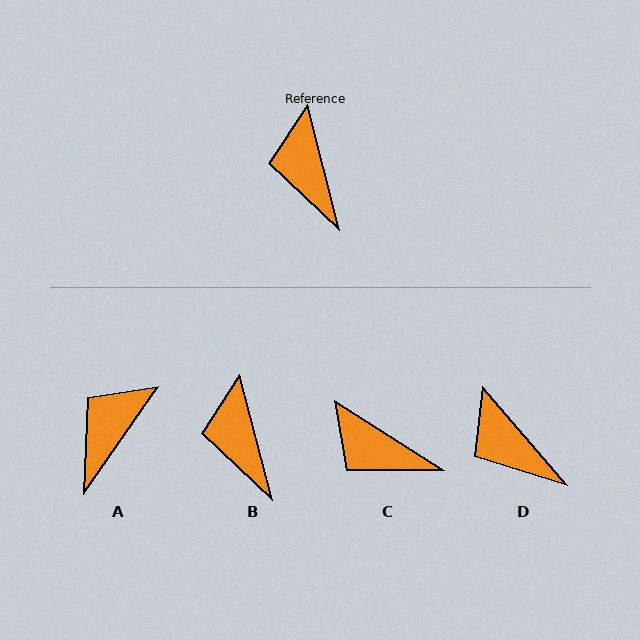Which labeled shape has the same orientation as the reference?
B.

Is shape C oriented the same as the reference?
No, it is off by about 43 degrees.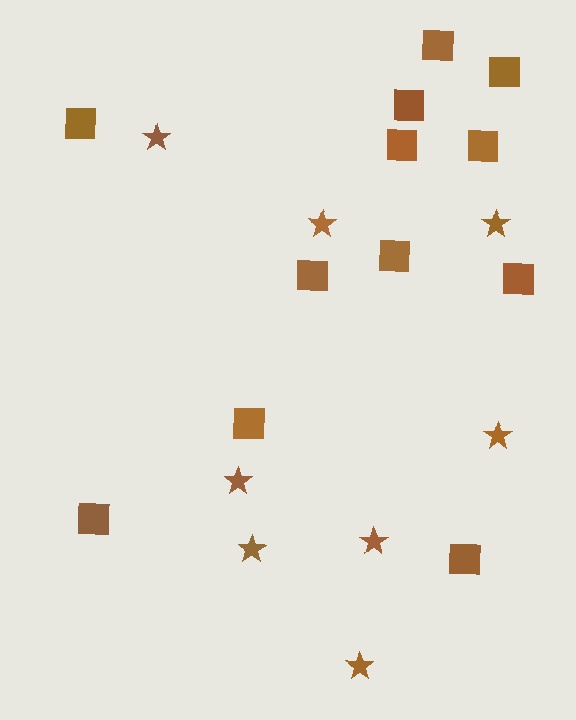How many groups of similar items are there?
There are 2 groups: one group of squares (12) and one group of stars (8).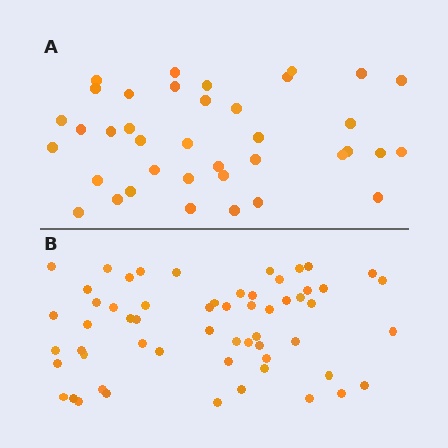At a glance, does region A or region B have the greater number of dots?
Region B (the bottom region) has more dots.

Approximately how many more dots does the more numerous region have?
Region B has approximately 20 more dots than region A.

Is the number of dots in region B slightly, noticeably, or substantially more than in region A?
Region B has substantially more. The ratio is roughly 1.5 to 1.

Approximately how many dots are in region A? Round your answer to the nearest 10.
About 40 dots. (The exact count is 38, which rounds to 40.)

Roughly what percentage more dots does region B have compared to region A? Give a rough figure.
About 55% more.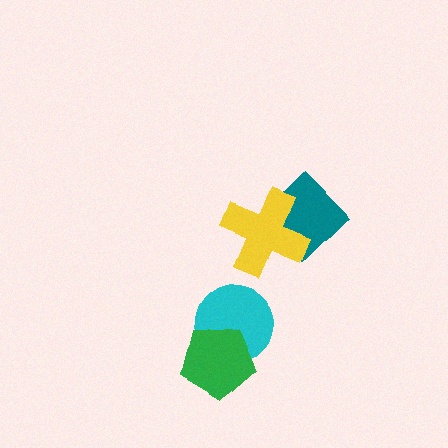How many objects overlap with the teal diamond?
1 object overlaps with the teal diamond.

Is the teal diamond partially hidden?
Yes, it is partially covered by another shape.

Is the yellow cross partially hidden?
No, no other shape covers it.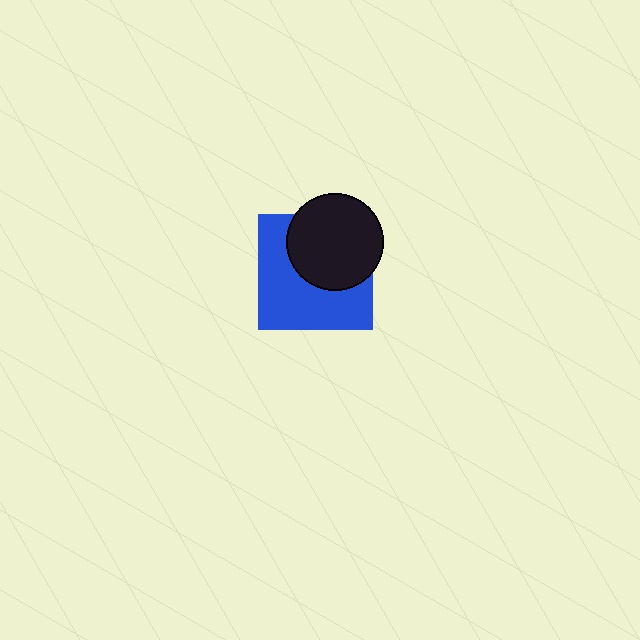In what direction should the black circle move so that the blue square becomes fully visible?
The black circle should move toward the upper-right. That is the shortest direction to clear the overlap and leave the blue square fully visible.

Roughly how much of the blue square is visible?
About half of it is visible (roughly 56%).